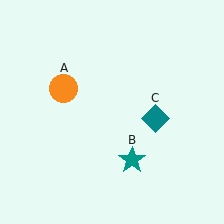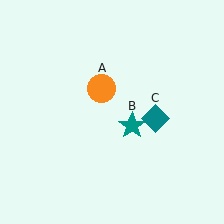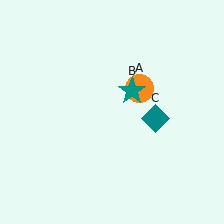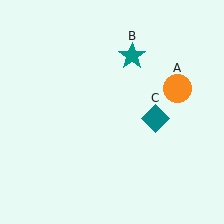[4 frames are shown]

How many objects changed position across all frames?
2 objects changed position: orange circle (object A), teal star (object B).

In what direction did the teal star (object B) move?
The teal star (object B) moved up.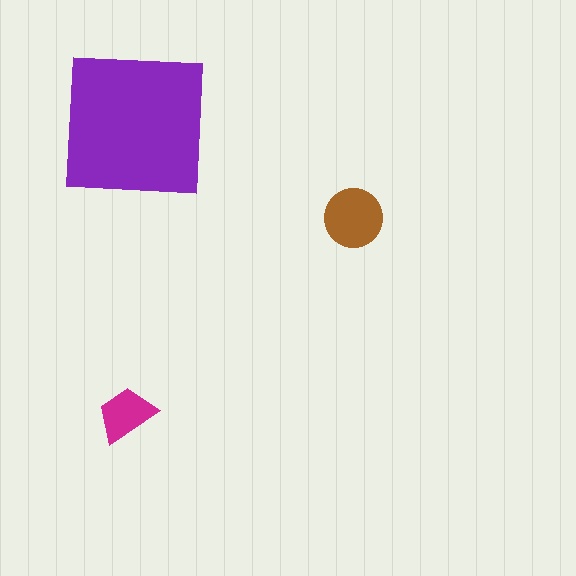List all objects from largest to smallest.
The purple square, the brown circle, the magenta trapezoid.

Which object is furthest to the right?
The brown circle is rightmost.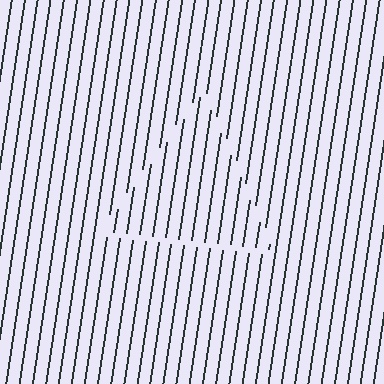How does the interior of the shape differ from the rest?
The interior of the shape contains the same grating, shifted by half a period — the contour is defined by the phase discontinuity where line-ends from the inner and outer gratings abut.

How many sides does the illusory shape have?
3 sides — the line-ends trace a triangle.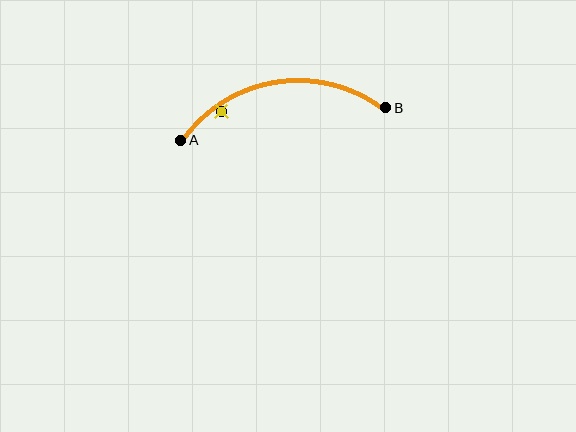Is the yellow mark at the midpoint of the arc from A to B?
No — the yellow mark does not lie on the arc at all. It sits slightly inside the curve.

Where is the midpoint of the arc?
The arc midpoint is the point on the curve farthest from the straight line joining A and B. It sits above that line.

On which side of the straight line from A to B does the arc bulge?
The arc bulges above the straight line connecting A and B.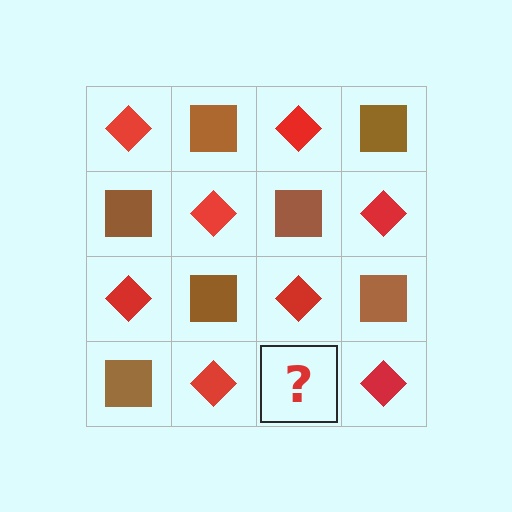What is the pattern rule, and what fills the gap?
The rule is that it alternates red diamond and brown square in a checkerboard pattern. The gap should be filled with a brown square.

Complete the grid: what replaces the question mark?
The question mark should be replaced with a brown square.